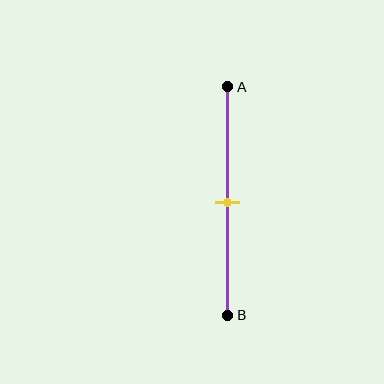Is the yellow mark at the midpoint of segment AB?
Yes, the mark is approximately at the midpoint.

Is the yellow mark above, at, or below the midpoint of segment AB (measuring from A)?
The yellow mark is approximately at the midpoint of segment AB.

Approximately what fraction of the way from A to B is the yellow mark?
The yellow mark is approximately 50% of the way from A to B.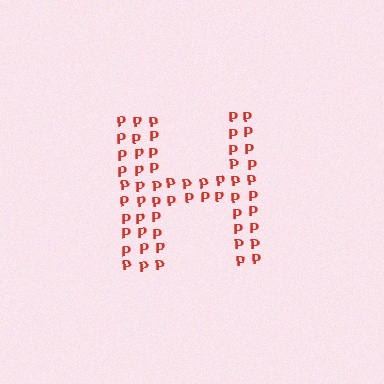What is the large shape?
The large shape is the letter H.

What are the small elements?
The small elements are letter P's.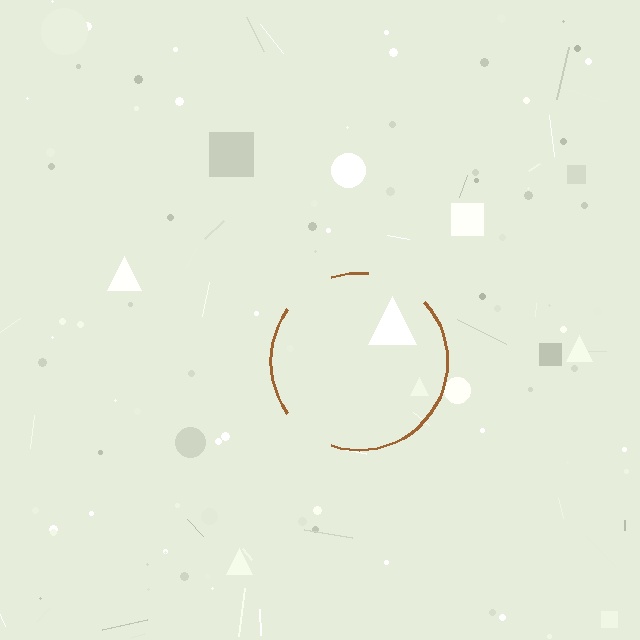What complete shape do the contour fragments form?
The contour fragments form a circle.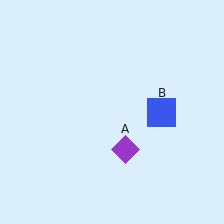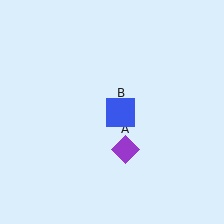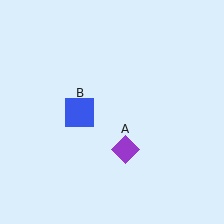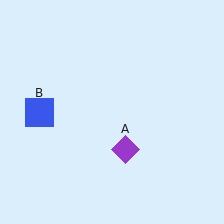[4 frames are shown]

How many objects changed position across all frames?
1 object changed position: blue square (object B).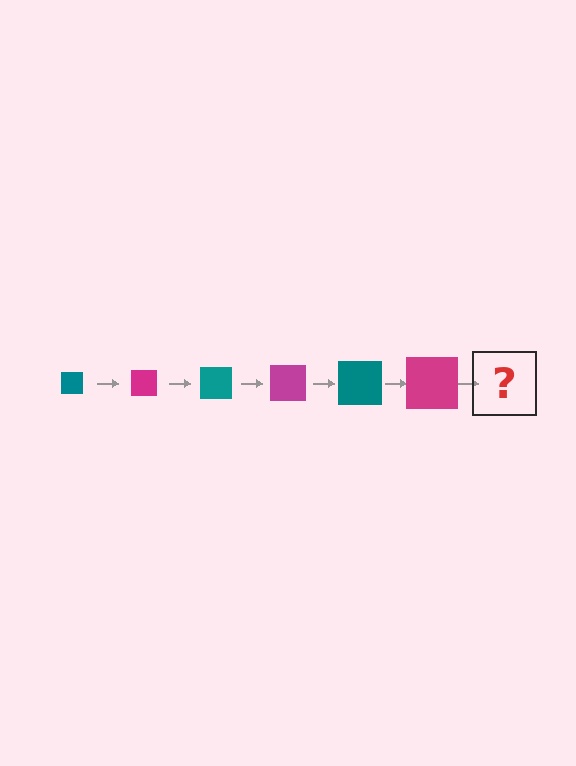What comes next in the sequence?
The next element should be a teal square, larger than the previous one.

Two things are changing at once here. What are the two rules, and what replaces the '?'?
The two rules are that the square grows larger each step and the color cycles through teal and magenta. The '?' should be a teal square, larger than the previous one.